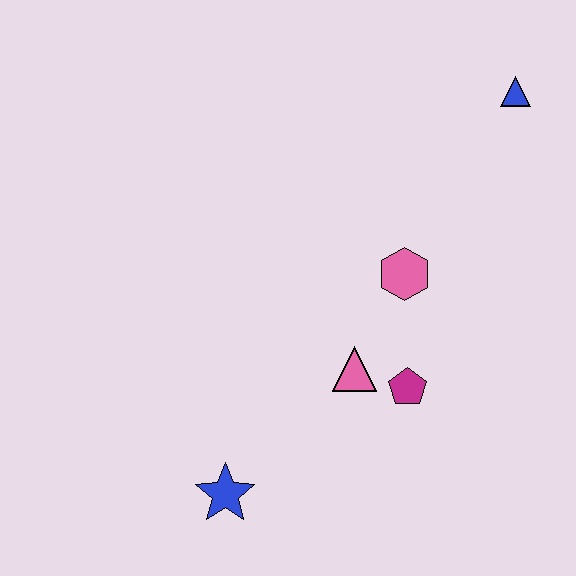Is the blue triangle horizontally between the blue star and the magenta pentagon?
No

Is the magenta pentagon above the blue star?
Yes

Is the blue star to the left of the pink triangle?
Yes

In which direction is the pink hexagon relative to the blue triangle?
The pink hexagon is below the blue triangle.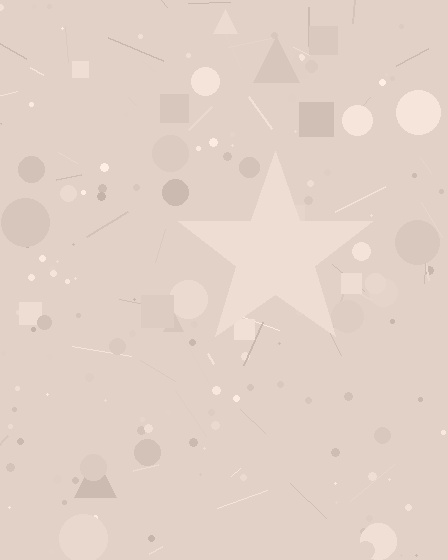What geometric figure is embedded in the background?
A star is embedded in the background.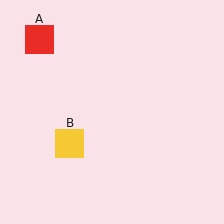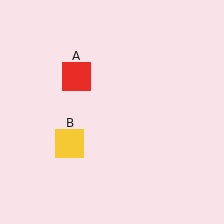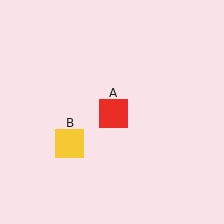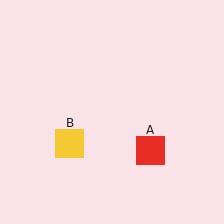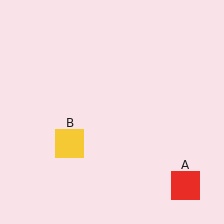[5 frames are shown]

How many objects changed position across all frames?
1 object changed position: red square (object A).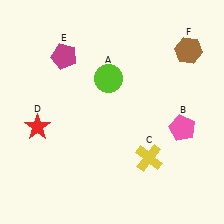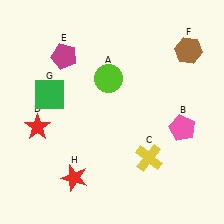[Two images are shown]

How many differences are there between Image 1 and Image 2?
There are 2 differences between the two images.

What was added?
A green square (G), a red star (H) were added in Image 2.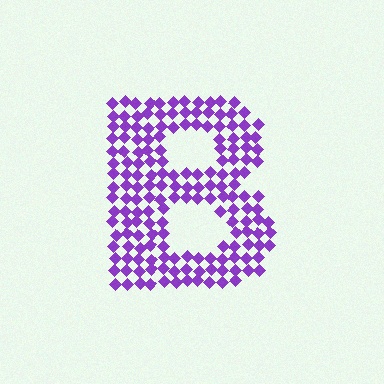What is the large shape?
The large shape is the letter B.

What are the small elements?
The small elements are diamonds.